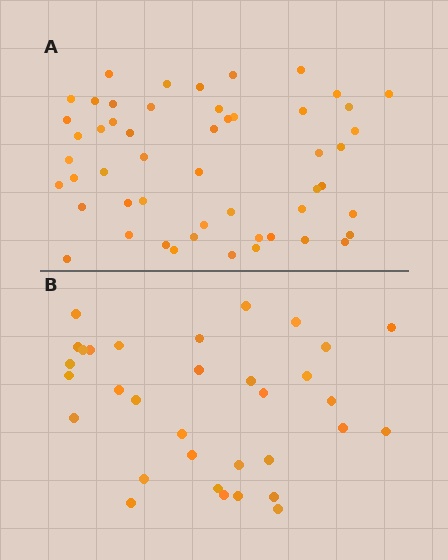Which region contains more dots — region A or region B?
Region A (the top region) has more dots.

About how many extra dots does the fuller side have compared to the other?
Region A has approximately 20 more dots than region B.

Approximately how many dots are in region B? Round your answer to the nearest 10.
About 30 dots. (The exact count is 33, which rounds to 30.)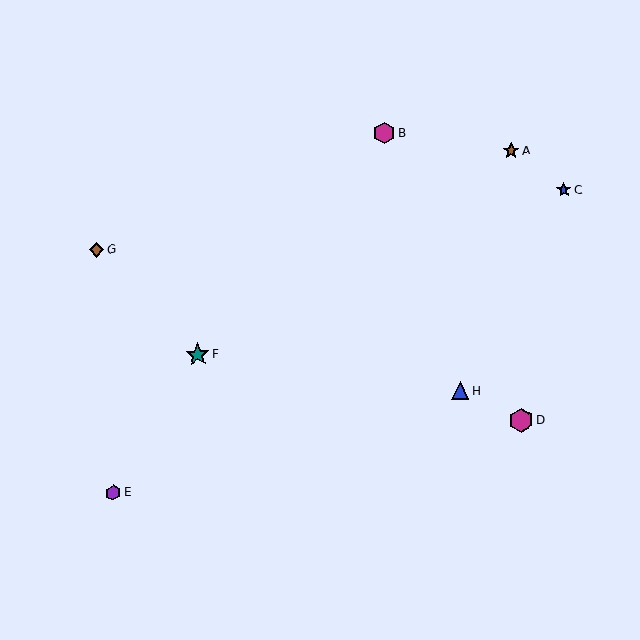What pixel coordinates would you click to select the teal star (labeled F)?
Click at (198, 355) to select the teal star F.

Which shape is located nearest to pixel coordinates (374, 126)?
The magenta hexagon (labeled B) at (384, 133) is nearest to that location.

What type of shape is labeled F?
Shape F is a teal star.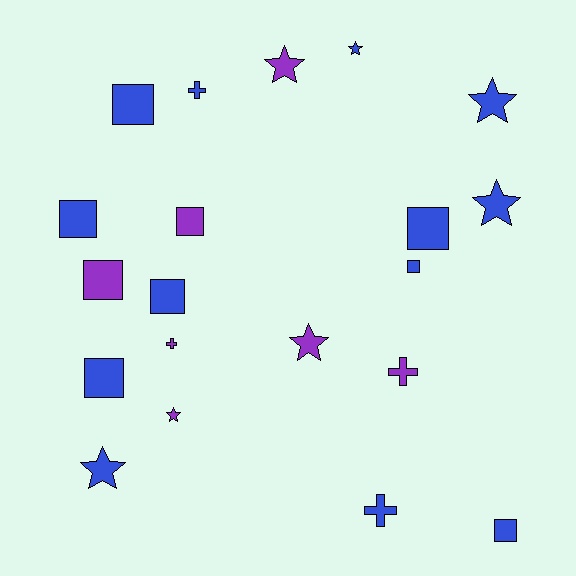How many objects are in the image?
There are 20 objects.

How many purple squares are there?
There are 2 purple squares.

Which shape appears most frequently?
Square, with 9 objects.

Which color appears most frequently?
Blue, with 13 objects.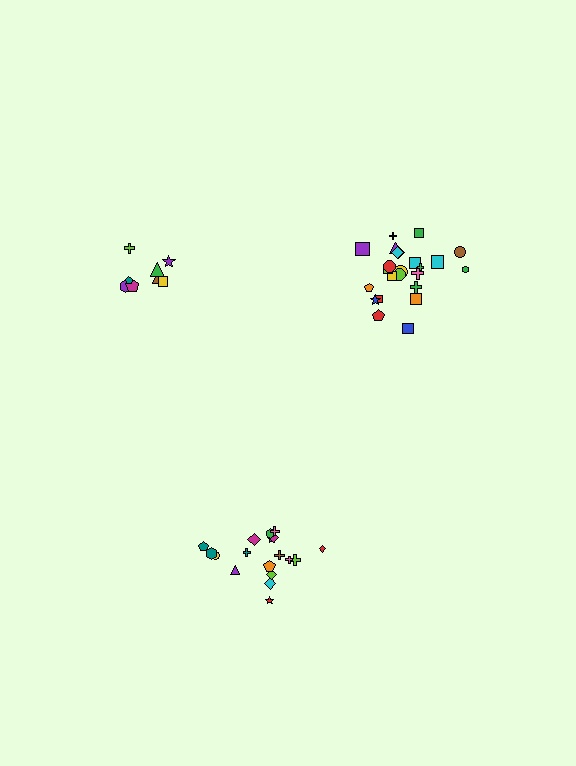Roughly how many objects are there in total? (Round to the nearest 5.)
Roughly 50 objects in total.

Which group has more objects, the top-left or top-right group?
The top-right group.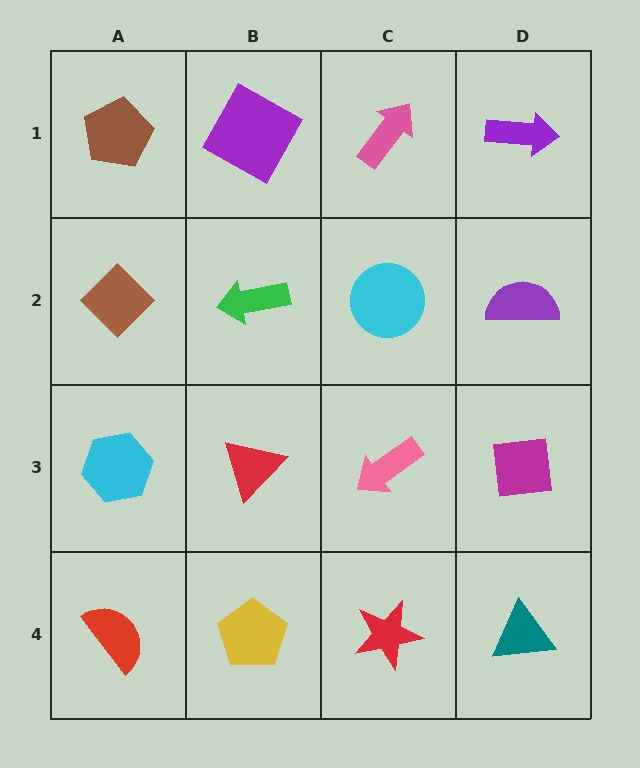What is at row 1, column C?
A pink arrow.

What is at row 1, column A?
A brown pentagon.